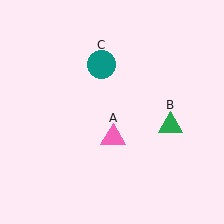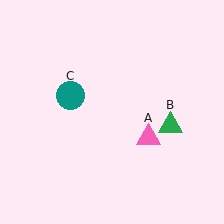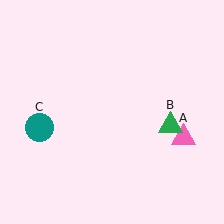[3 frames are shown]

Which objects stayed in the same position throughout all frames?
Green triangle (object B) remained stationary.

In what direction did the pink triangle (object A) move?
The pink triangle (object A) moved right.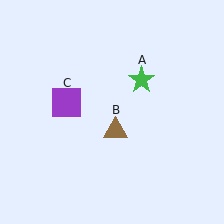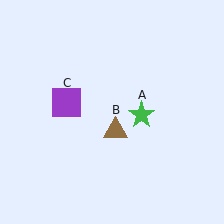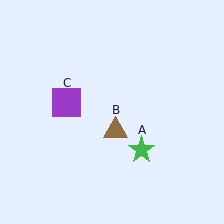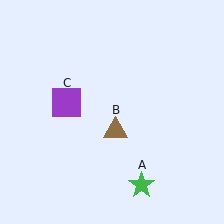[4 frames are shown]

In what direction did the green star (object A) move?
The green star (object A) moved down.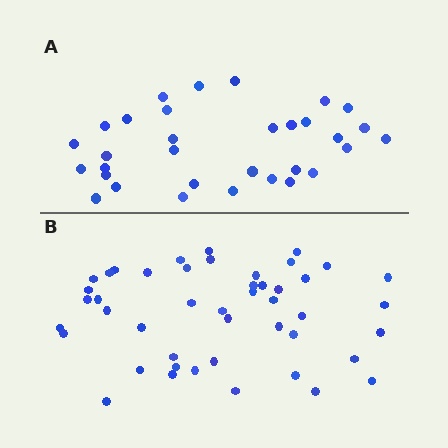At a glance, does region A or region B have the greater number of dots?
Region B (the bottom region) has more dots.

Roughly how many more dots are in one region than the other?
Region B has approximately 15 more dots than region A.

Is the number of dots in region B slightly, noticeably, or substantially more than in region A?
Region B has noticeably more, but not dramatically so. The ratio is roughly 1.4 to 1.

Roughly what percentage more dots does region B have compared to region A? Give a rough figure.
About 45% more.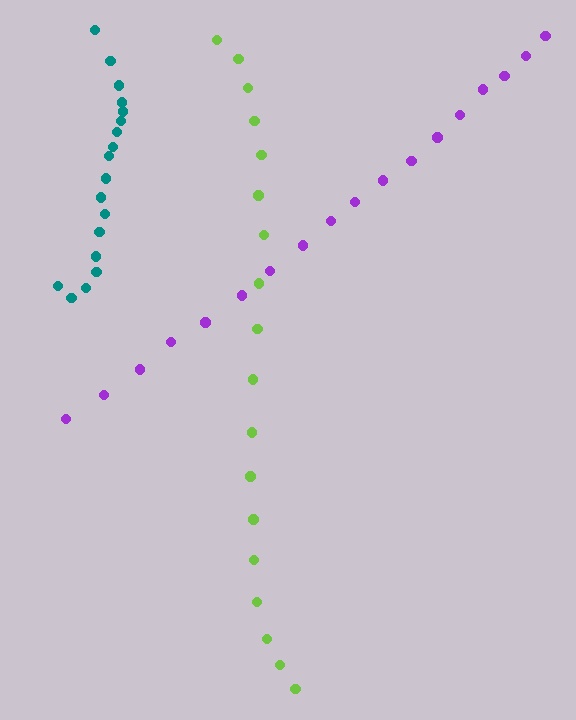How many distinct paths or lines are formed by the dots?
There are 3 distinct paths.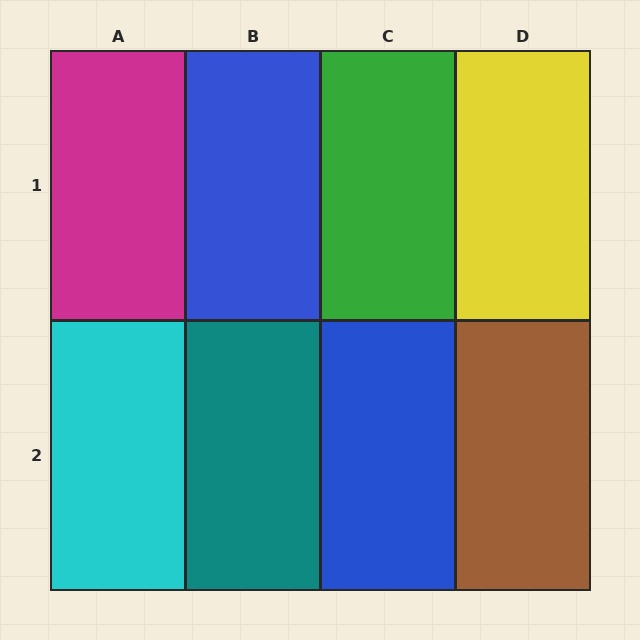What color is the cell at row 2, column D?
Brown.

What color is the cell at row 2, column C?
Blue.